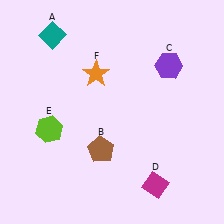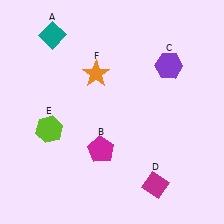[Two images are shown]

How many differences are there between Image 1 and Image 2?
There is 1 difference between the two images.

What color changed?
The pentagon (B) changed from brown in Image 1 to magenta in Image 2.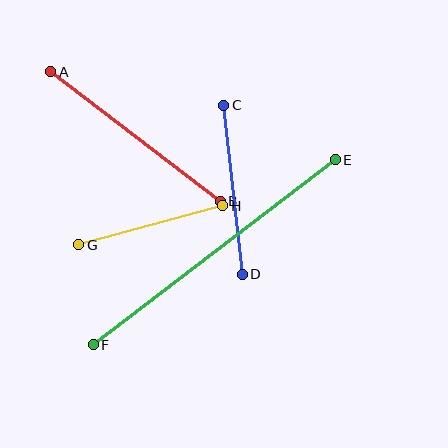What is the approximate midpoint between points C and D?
The midpoint is at approximately (233, 190) pixels.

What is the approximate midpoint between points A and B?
The midpoint is at approximately (135, 137) pixels.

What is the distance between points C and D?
The distance is approximately 170 pixels.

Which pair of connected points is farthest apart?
Points E and F are farthest apart.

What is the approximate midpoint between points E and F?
The midpoint is at approximately (214, 252) pixels.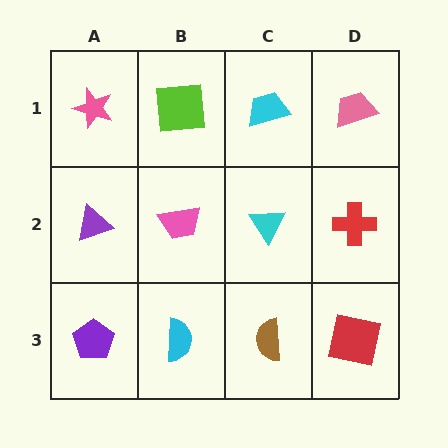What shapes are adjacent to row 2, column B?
A lime square (row 1, column B), a cyan semicircle (row 3, column B), a purple triangle (row 2, column A), a cyan triangle (row 2, column C).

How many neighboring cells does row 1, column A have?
2.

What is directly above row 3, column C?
A cyan triangle.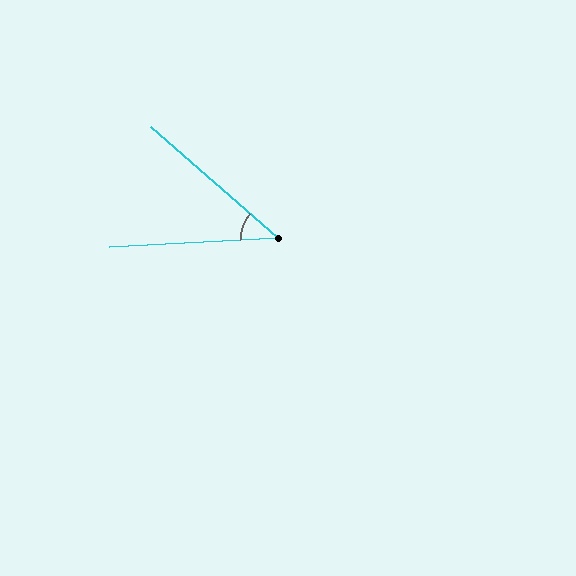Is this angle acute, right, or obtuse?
It is acute.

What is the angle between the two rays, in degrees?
Approximately 44 degrees.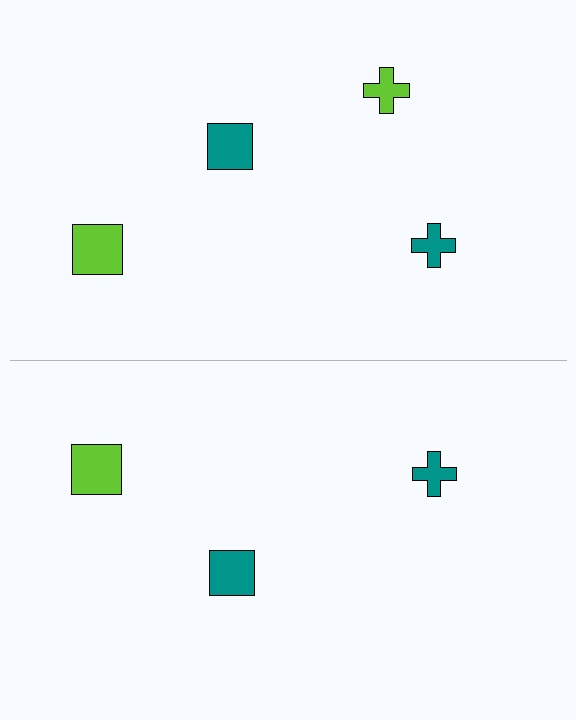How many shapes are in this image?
There are 7 shapes in this image.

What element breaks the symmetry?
A lime cross is missing from the bottom side.